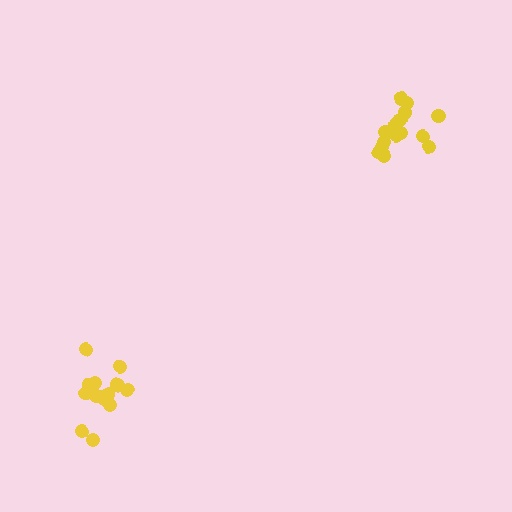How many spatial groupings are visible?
There are 2 spatial groupings.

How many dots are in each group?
Group 1: 16 dots, Group 2: 16 dots (32 total).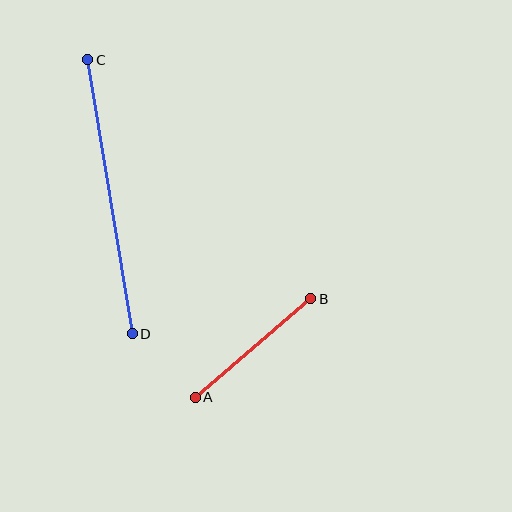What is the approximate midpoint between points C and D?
The midpoint is at approximately (110, 197) pixels.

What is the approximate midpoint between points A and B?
The midpoint is at approximately (253, 348) pixels.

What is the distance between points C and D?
The distance is approximately 277 pixels.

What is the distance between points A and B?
The distance is approximately 152 pixels.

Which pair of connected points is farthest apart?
Points C and D are farthest apart.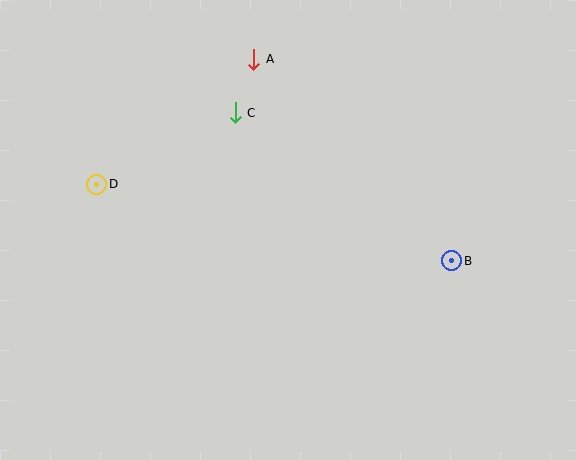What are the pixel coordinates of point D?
Point D is at (97, 184).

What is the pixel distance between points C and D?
The distance between C and D is 156 pixels.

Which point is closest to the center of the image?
Point C at (235, 113) is closest to the center.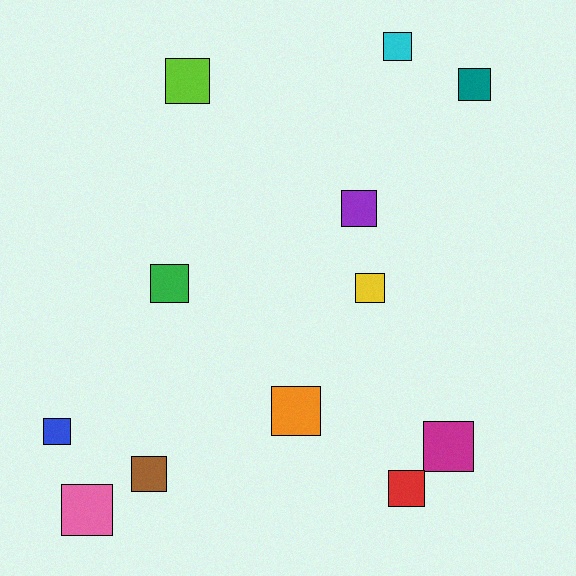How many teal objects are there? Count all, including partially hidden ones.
There is 1 teal object.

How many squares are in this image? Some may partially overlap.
There are 12 squares.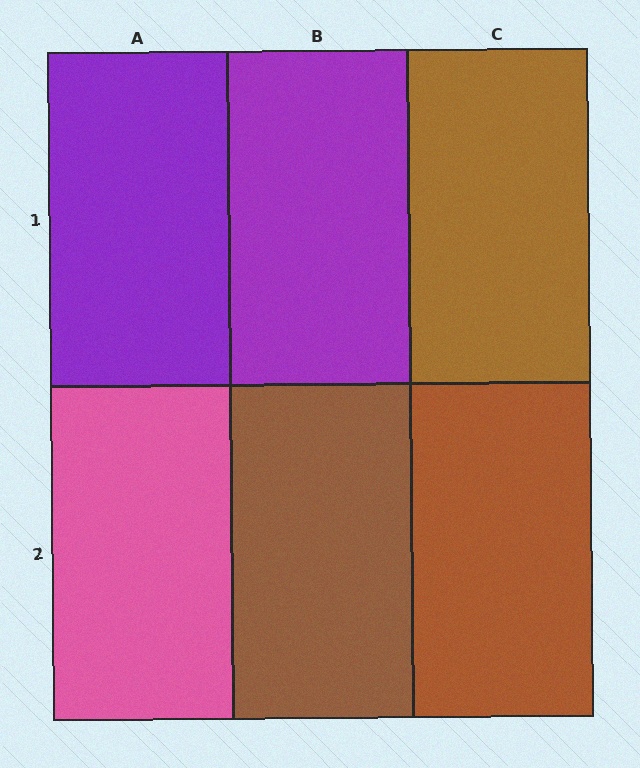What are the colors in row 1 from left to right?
Purple, purple, brown.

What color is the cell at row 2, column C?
Brown.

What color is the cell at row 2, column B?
Brown.